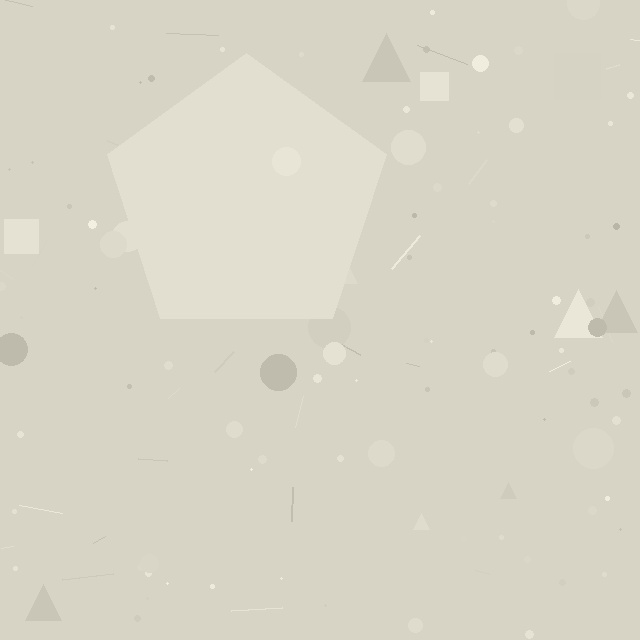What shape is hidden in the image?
A pentagon is hidden in the image.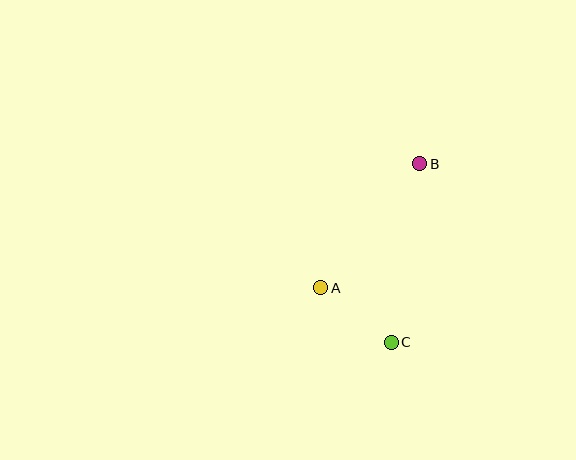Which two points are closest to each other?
Points A and C are closest to each other.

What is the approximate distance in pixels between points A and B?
The distance between A and B is approximately 159 pixels.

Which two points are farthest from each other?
Points B and C are farthest from each other.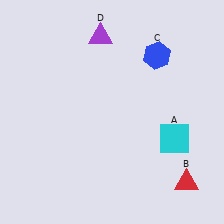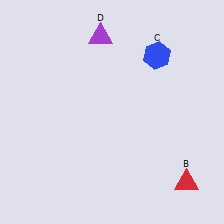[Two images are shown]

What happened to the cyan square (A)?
The cyan square (A) was removed in Image 2. It was in the bottom-right area of Image 1.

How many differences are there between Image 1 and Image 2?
There is 1 difference between the two images.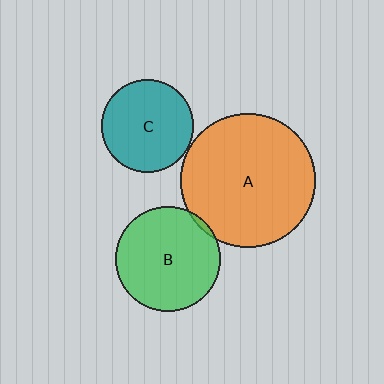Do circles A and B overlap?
Yes.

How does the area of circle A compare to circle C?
Approximately 2.1 times.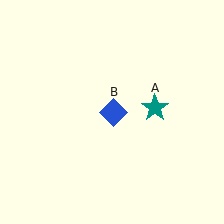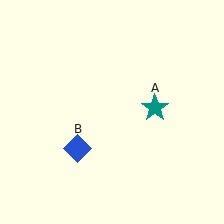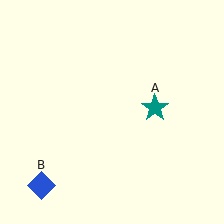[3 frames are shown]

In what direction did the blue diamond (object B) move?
The blue diamond (object B) moved down and to the left.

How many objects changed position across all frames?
1 object changed position: blue diamond (object B).